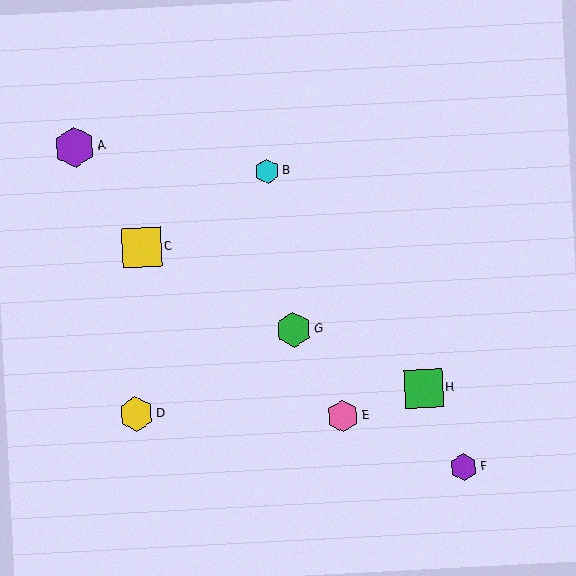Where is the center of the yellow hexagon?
The center of the yellow hexagon is at (136, 414).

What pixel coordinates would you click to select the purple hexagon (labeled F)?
Click at (464, 467) to select the purple hexagon F.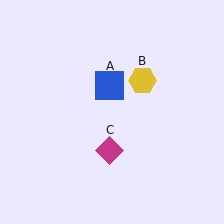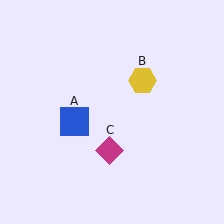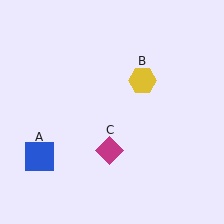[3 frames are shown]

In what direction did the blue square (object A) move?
The blue square (object A) moved down and to the left.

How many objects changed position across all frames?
1 object changed position: blue square (object A).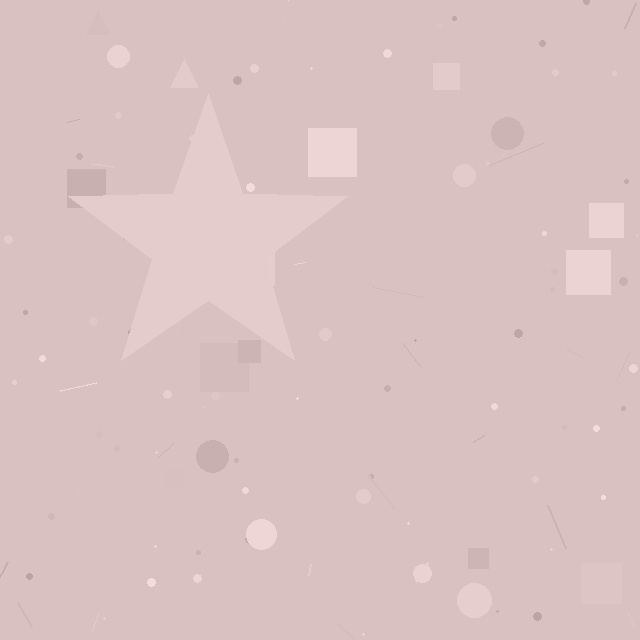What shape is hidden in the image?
A star is hidden in the image.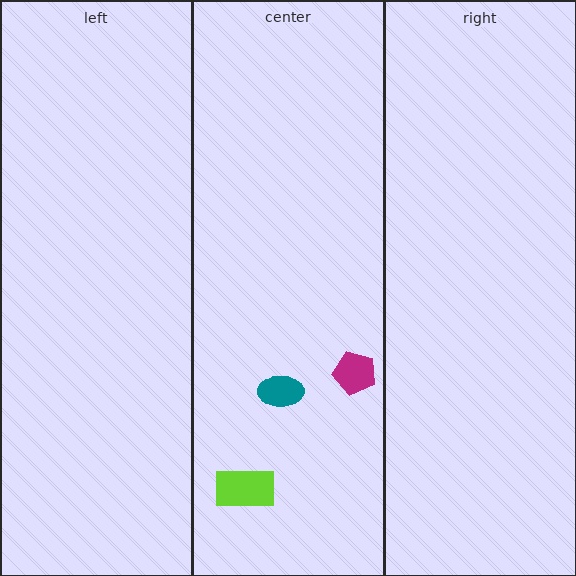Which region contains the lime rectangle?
The center region.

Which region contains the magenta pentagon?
The center region.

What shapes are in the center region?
The teal ellipse, the magenta pentagon, the lime rectangle.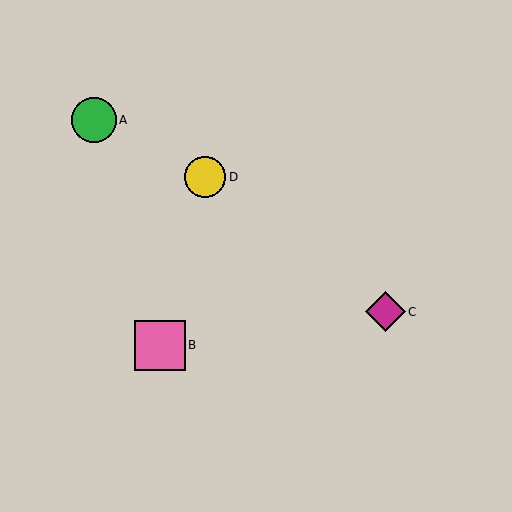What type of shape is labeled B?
Shape B is a pink square.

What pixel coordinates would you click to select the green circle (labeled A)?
Click at (94, 120) to select the green circle A.